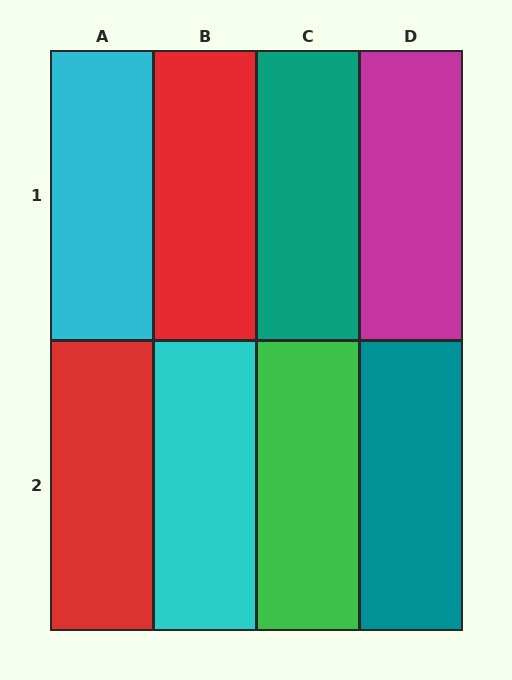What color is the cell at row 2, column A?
Red.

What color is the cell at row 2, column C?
Green.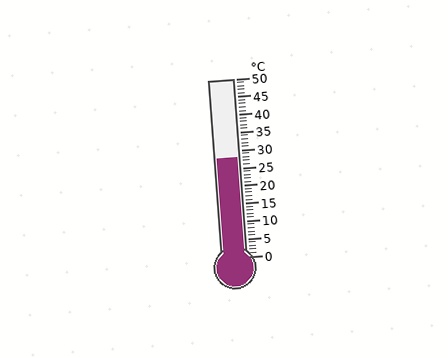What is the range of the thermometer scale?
The thermometer scale ranges from 0°C to 50°C.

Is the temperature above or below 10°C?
The temperature is above 10°C.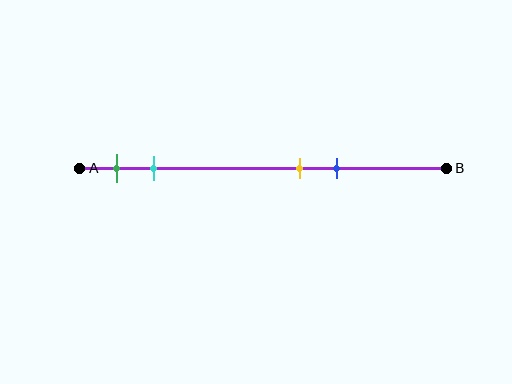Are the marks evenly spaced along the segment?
No, the marks are not evenly spaced.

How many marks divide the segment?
There are 4 marks dividing the segment.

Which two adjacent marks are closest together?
The yellow and blue marks are the closest adjacent pair.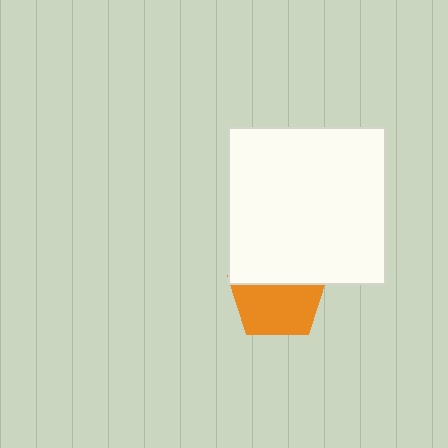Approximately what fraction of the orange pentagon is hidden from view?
Roughly 42% of the orange pentagon is hidden behind the white square.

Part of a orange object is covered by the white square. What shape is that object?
It is a pentagon.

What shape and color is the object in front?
The object in front is a white square.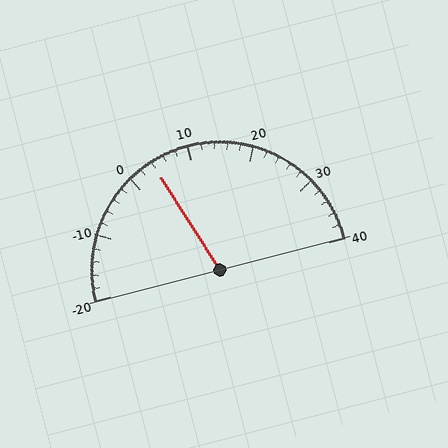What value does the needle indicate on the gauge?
The needle indicates approximately 4.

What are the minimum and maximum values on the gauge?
The gauge ranges from -20 to 40.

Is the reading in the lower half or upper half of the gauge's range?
The reading is in the lower half of the range (-20 to 40).